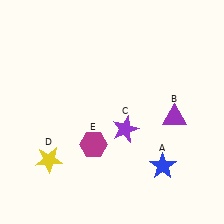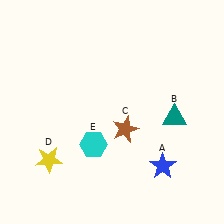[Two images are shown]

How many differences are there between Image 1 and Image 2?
There are 3 differences between the two images.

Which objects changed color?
B changed from purple to teal. C changed from purple to brown. E changed from magenta to cyan.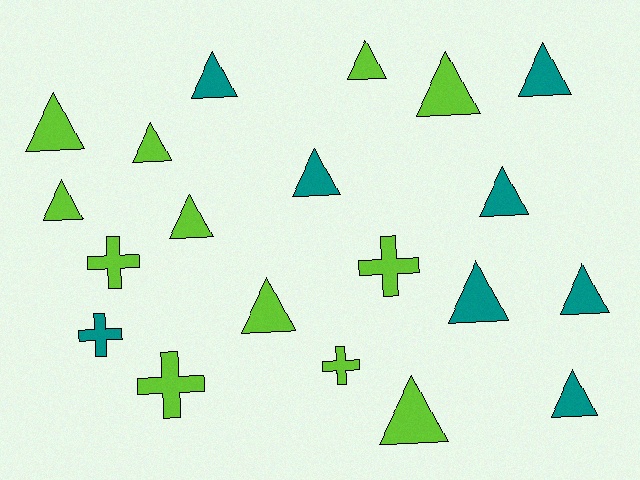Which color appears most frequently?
Lime, with 12 objects.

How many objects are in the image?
There are 20 objects.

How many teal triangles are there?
There are 7 teal triangles.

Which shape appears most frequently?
Triangle, with 15 objects.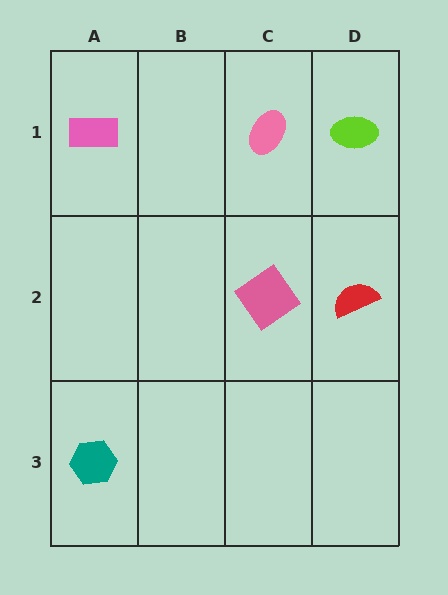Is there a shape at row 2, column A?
No, that cell is empty.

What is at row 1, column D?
A lime ellipse.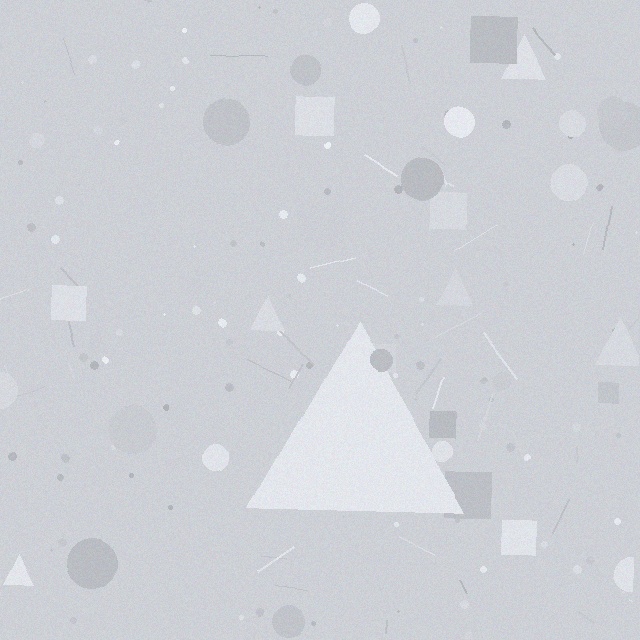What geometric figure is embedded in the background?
A triangle is embedded in the background.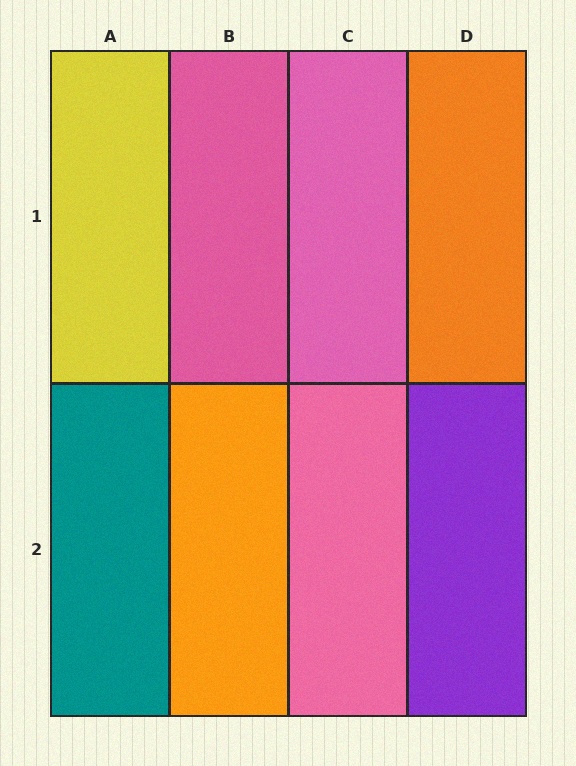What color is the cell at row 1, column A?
Yellow.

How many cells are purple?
1 cell is purple.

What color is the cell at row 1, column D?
Orange.